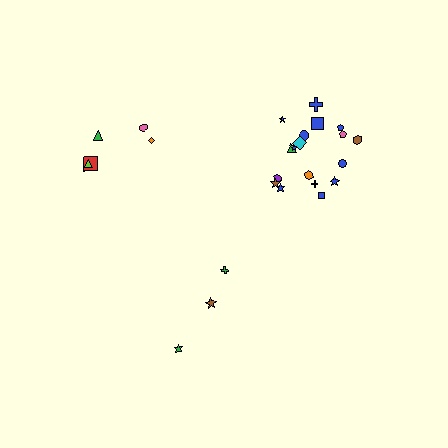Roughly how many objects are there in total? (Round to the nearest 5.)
Roughly 25 objects in total.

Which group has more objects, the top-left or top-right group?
The top-right group.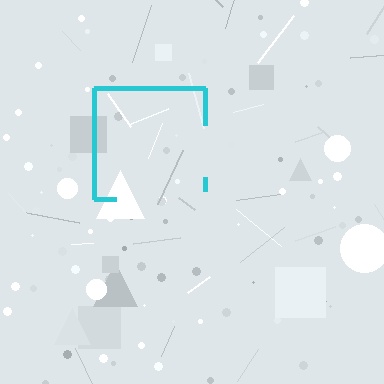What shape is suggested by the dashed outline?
The dashed outline suggests a square.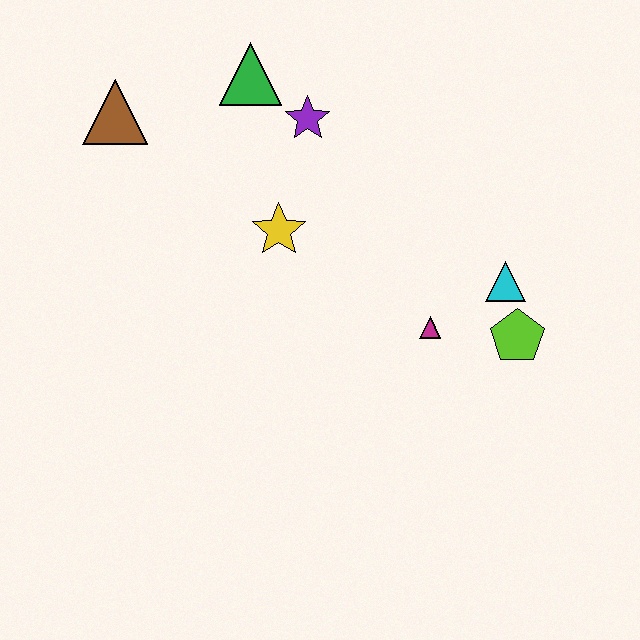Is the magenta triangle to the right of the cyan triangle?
No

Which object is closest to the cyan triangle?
The lime pentagon is closest to the cyan triangle.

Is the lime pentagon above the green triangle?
No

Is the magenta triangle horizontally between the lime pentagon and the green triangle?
Yes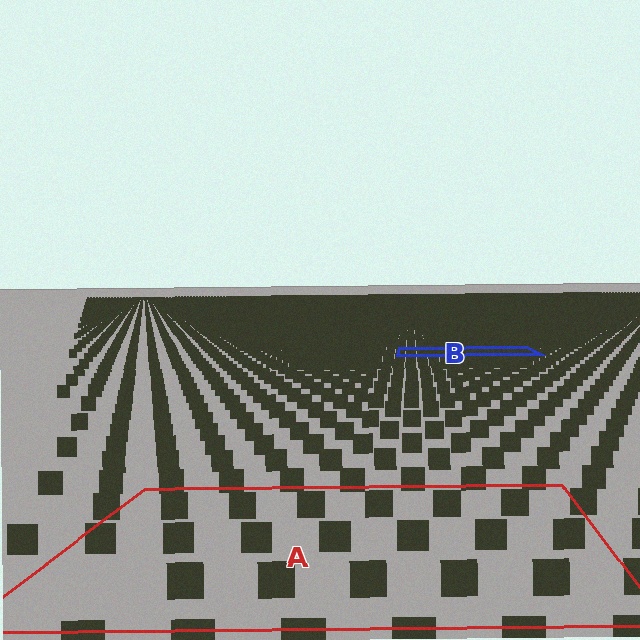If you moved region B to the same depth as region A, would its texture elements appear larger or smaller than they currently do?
They would appear larger. At a closer depth, the same texture elements are projected at a bigger on-screen size.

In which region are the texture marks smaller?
The texture marks are smaller in region B, because it is farther away.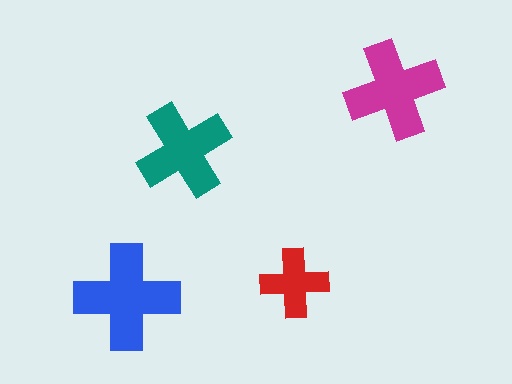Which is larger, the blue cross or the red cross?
The blue one.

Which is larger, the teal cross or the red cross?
The teal one.